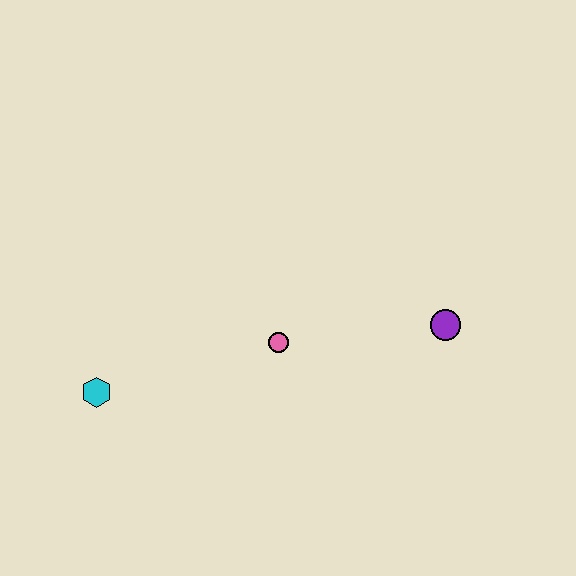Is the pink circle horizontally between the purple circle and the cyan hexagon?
Yes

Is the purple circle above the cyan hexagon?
Yes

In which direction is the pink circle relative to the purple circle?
The pink circle is to the left of the purple circle.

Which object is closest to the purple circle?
The pink circle is closest to the purple circle.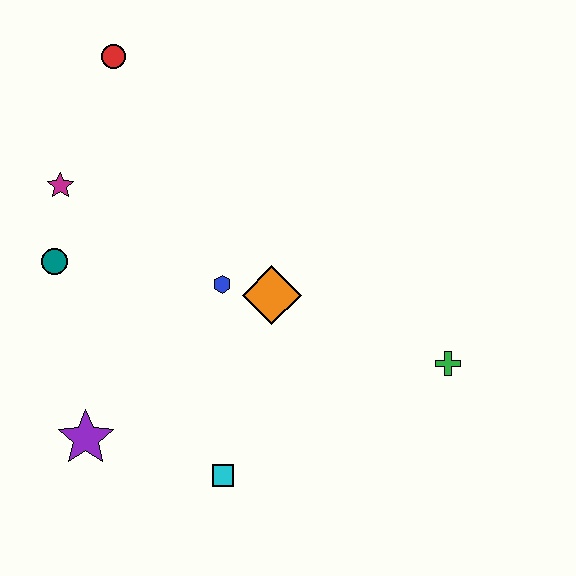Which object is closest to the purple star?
The cyan square is closest to the purple star.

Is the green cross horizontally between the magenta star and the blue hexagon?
No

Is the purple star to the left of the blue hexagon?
Yes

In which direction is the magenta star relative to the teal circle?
The magenta star is above the teal circle.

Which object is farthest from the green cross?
The red circle is farthest from the green cross.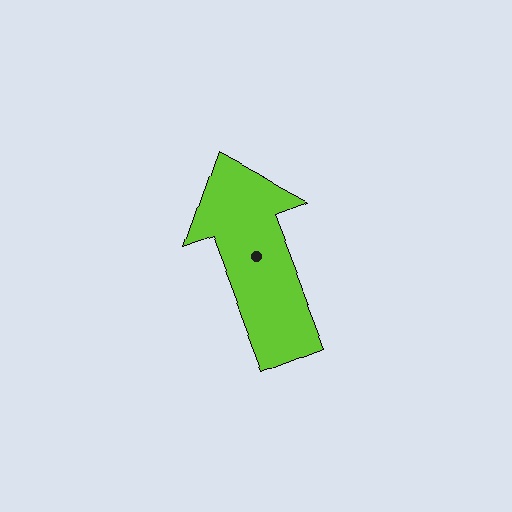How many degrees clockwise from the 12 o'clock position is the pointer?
Approximately 339 degrees.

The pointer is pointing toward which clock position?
Roughly 11 o'clock.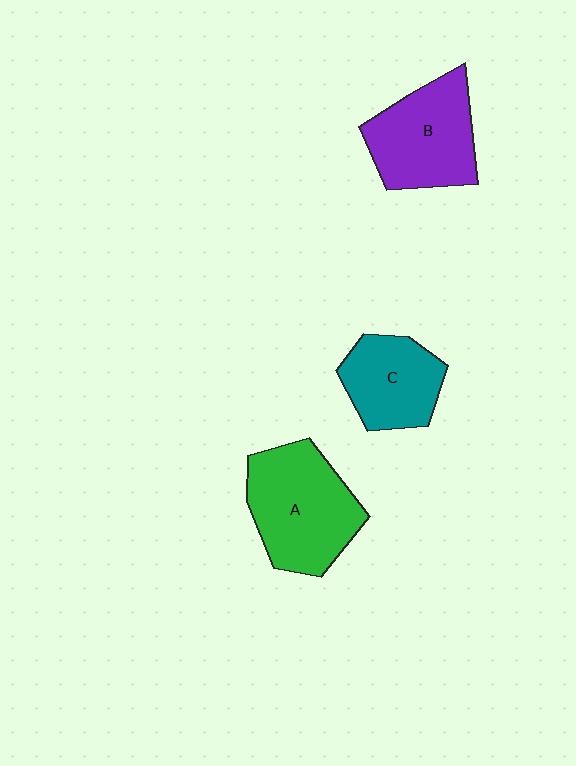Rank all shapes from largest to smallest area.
From largest to smallest: A (green), B (purple), C (teal).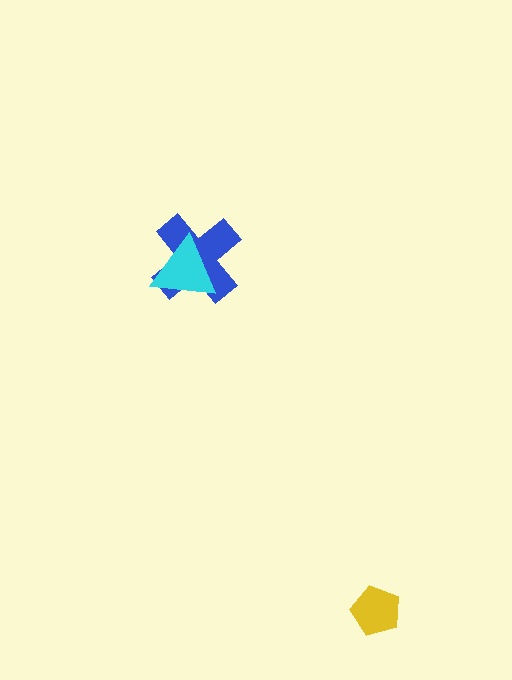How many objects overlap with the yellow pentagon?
0 objects overlap with the yellow pentagon.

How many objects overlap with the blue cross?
1 object overlaps with the blue cross.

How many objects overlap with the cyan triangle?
1 object overlaps with the cyan triangle.